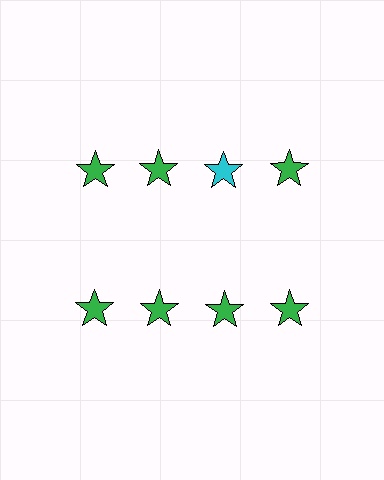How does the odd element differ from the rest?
It has a different color: cyan instead of green.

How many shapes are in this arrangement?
There are 8 shapes arranged in a grid pattern.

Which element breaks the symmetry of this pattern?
The cyan star in the top row, center column breaks the symmetry. All other shapes are green stars.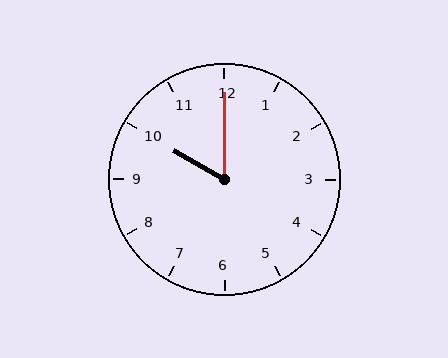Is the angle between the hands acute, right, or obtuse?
It is acute.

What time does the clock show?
10:00.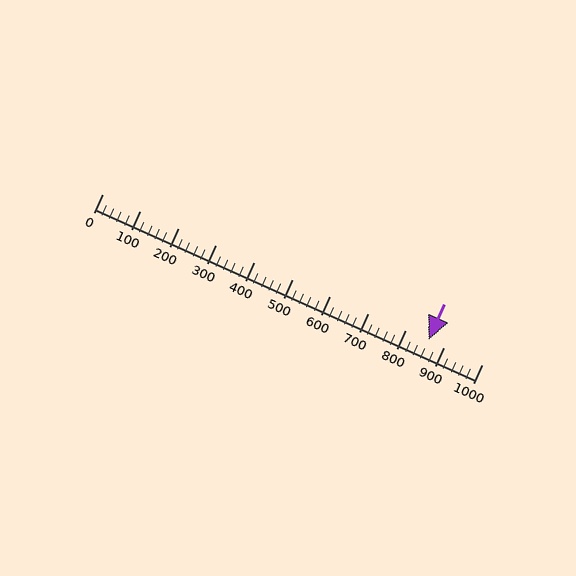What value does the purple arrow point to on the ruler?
The purple arrow points to approximately 860.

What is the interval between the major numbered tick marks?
The major tick marks are spaced 100 units apart.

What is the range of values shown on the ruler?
The ruler shows values from 0 to 1000.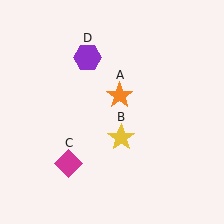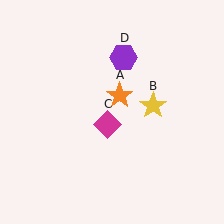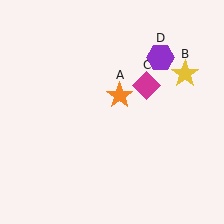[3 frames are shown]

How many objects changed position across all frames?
3 objects changed position: yellow star (object B), magenta diamond (object C), purple hexagon (object D).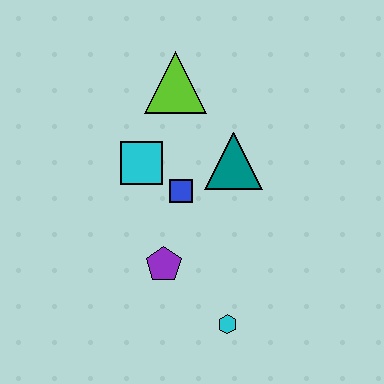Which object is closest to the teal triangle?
The blue square is closest to the teal triangle.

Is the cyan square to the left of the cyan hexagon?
Yes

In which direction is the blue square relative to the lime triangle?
The blue square is below the lime triangle.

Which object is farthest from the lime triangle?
The cyan hexagon is farthest from the lime triangle.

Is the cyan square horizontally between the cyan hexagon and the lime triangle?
No